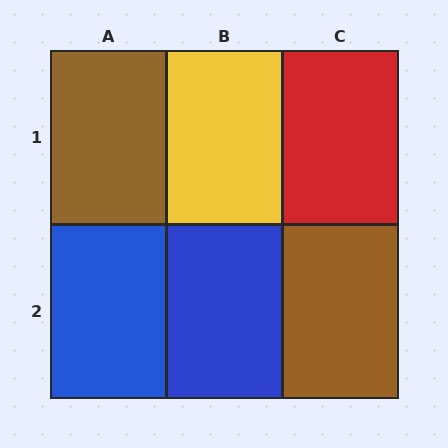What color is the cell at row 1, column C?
Red.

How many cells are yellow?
1 cell is yellow.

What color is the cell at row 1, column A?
Brown.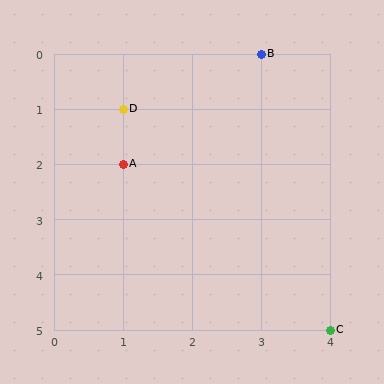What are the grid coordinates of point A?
Point A is at grid coordinates (1, 2).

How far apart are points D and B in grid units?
Points D and B are 2 columns and 1 row apart (about 2.2 grid units diagonally).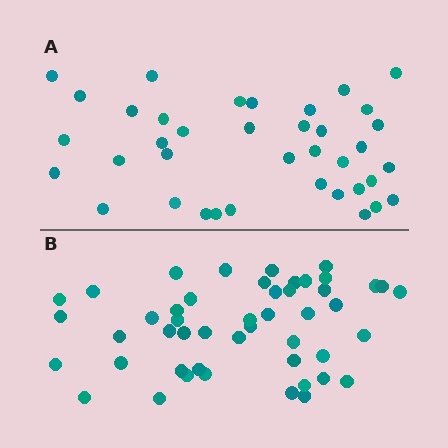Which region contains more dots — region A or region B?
Region B (the bottom region) has more dots.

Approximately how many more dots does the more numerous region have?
Region B has roughly 10 or so more dots than region A.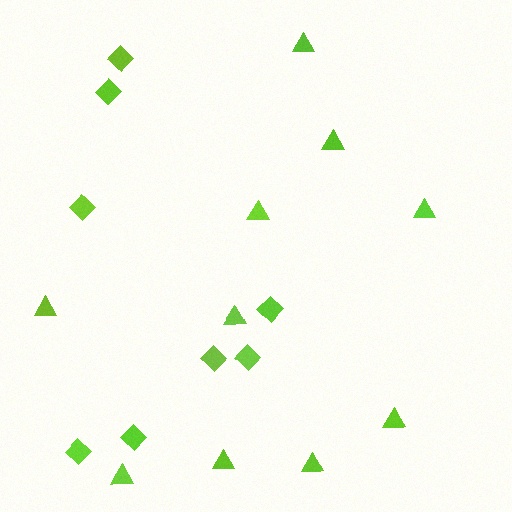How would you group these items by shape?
There are 2 groups: one group of triangles (10) and one group of diamonds (8).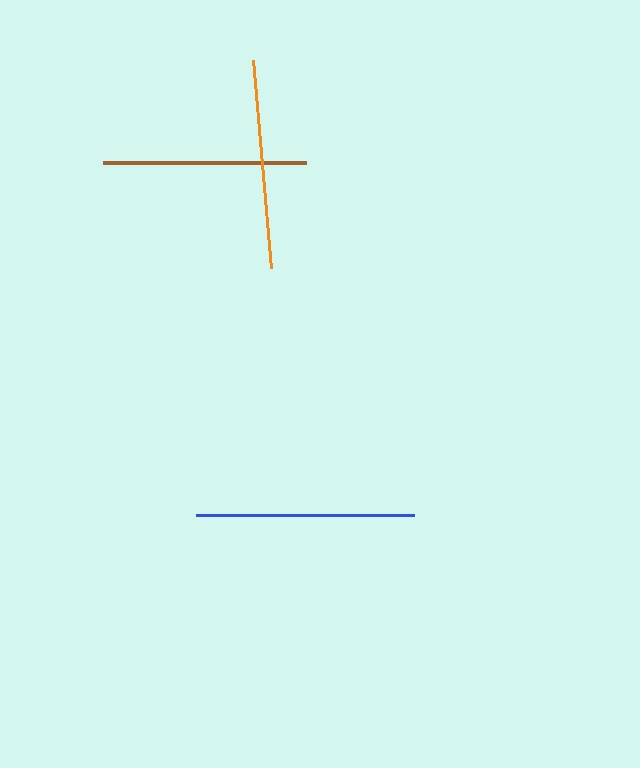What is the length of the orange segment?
The orange segment is approximately 209 pixels long.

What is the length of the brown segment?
The brown segment is approximately 203 pixels long.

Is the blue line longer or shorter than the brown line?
The blue line is longer than the brown line.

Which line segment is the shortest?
The brown line is the shortest at approximately 203 pixels.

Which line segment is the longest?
The blue line is the longest at approximately 218 pixels.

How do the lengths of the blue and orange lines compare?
The blue and orange lines are approximately the same length.